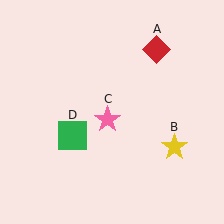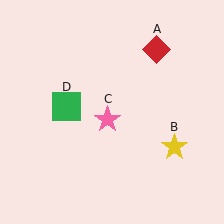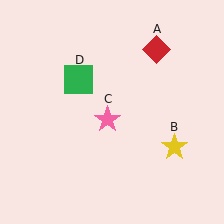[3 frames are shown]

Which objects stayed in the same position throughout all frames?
Red diamond (object A) and yellow star (object B) and pink star (object C) remained stationary.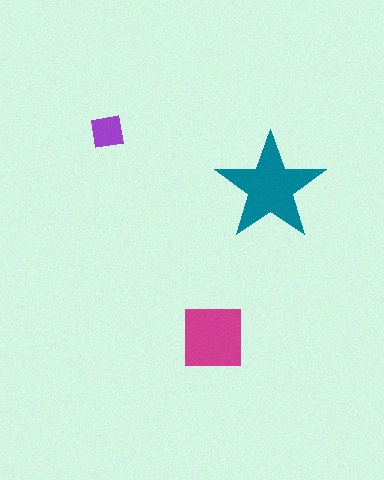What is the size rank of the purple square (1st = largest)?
3rd.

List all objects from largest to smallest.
The teal star, the magenta square, the purple square.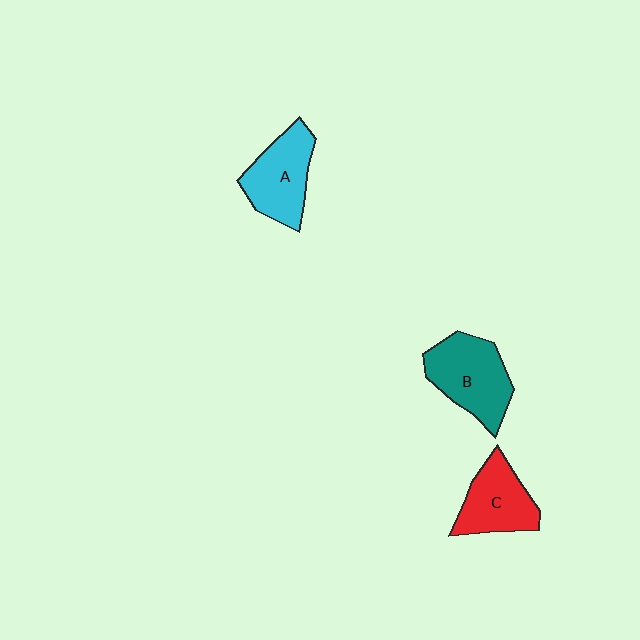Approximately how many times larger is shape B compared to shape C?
Approximately 1.2 times.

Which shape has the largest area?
Shape B (teal).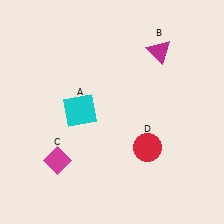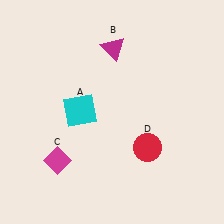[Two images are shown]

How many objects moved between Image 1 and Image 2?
1 object moved between the two images.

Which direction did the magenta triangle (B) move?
The magenta triangle (B) moved left.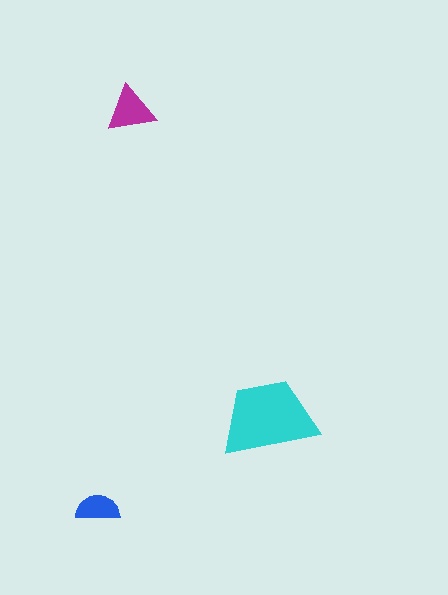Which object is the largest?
The cyan trapezoid.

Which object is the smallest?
The blue semicircle.